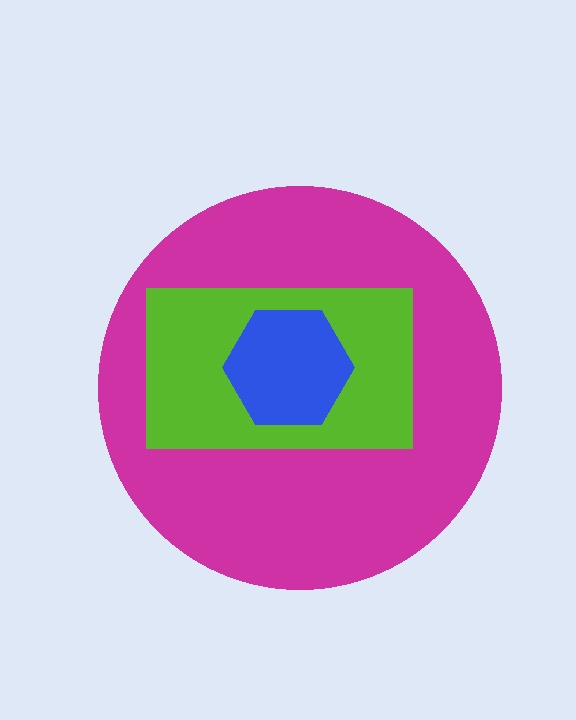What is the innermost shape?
The blue hexagon.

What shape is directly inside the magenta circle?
The lime rectangle.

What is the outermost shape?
The magenta circle.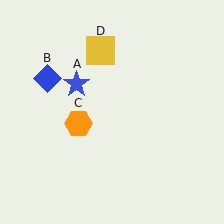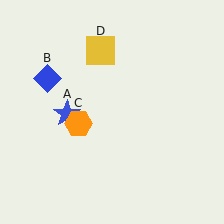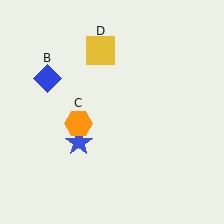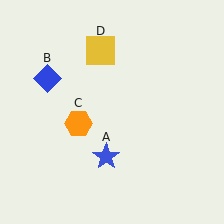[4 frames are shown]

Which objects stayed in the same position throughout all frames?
Blue diamond (object B) and orange hexagon (object C) and yellow square (object D) remained stationary.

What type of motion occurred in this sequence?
The blue star (object A) rotated counterclockwise around the center of the scene.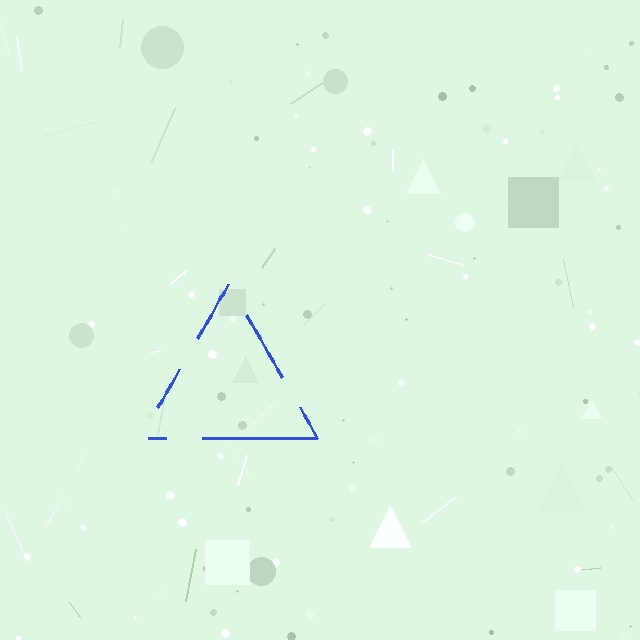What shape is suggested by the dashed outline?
The dashed outline suggests a triangle.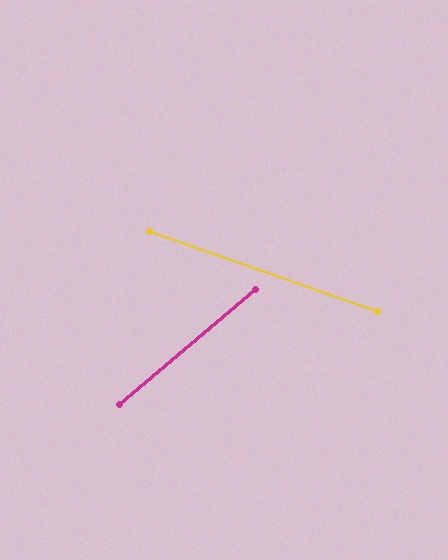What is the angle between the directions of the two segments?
Approximately 60 degrees.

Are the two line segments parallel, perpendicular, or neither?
Neither parallel nor perpendicular — they differ by about 60°.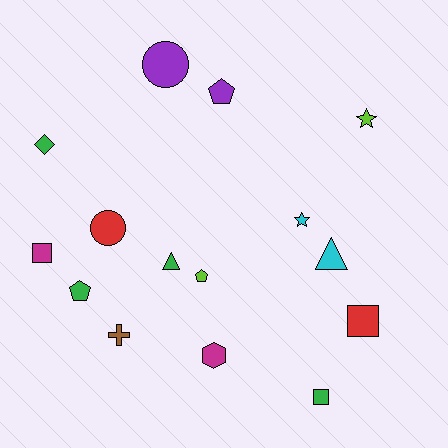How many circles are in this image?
There are 2 circles.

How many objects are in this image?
There are 15 objects.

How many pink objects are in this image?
There are no pink objects.